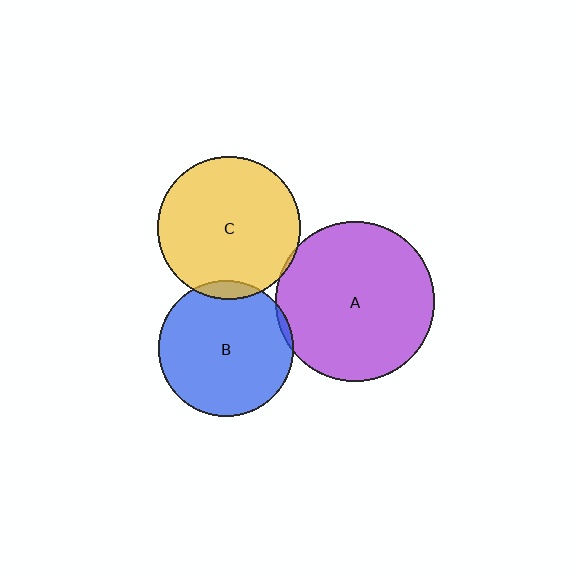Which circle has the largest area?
Circle A (purple).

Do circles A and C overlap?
Yes.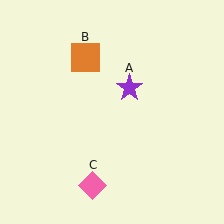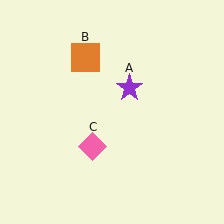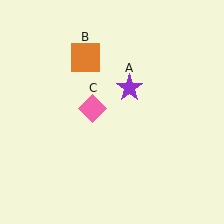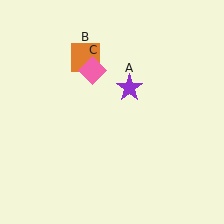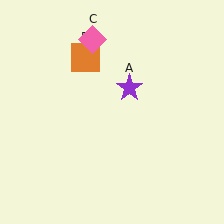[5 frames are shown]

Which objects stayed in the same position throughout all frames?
Purple star (object A) and orange square (object B) remained stationary.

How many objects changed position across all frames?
1 object changed position: pink diamond (object C).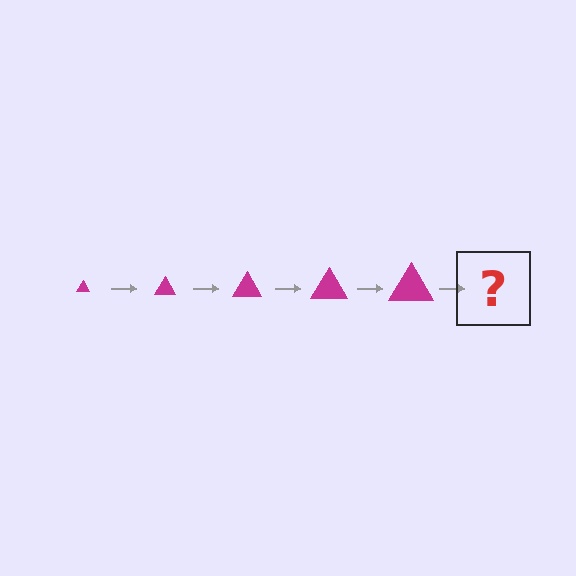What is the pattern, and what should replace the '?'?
The pattern is that the triangle gets progressively larger each step. The '?' should be a magenta triangle, larger than the previous one.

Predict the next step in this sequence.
The next step is a magenta triangle, larger than the previous one.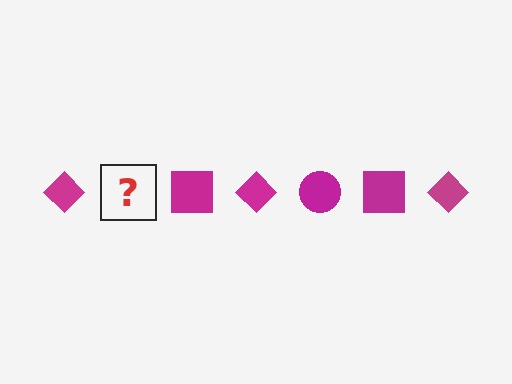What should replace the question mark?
The question mark should be replaced with a magenta circle.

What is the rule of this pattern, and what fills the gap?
The rule is that the pattern cycles through diamond, circle, square shapes in magenta. The gap should be filled with a magenta circle.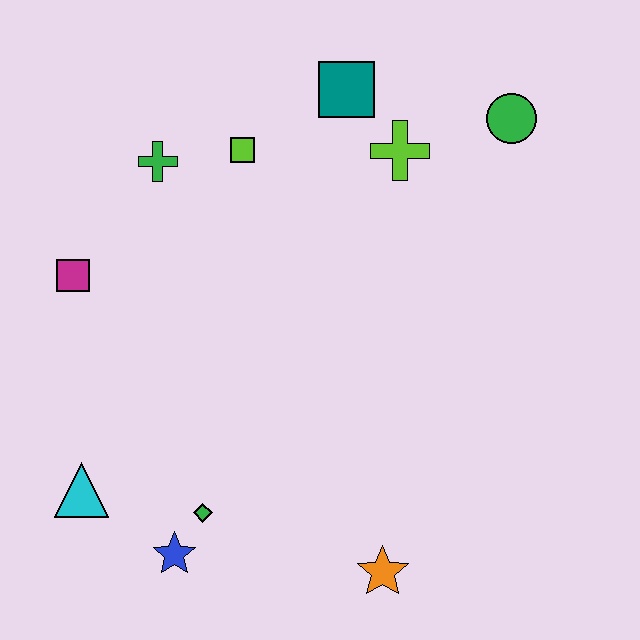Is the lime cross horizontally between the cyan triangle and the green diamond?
No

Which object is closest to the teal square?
The lime cross is closest to the teal square.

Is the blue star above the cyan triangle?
No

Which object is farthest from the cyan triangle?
The green circle is farthest from the cyan triangle.